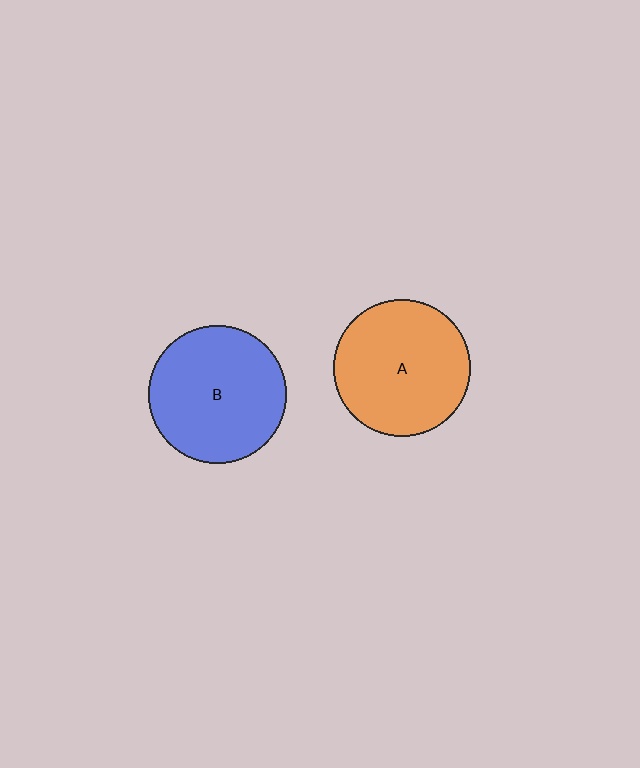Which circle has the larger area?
Circle B (blue).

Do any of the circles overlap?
No, none of the circles overlap.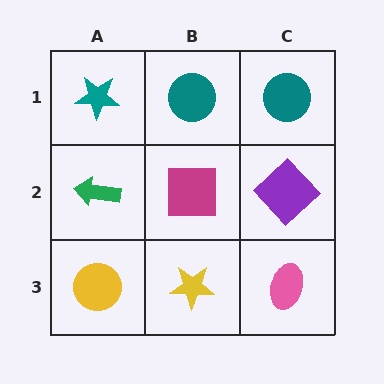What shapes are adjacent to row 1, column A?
A green arrow (row 2, column A), a teal circle (row 1, column B).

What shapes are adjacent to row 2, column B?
A teal circle (row 1, column B), a yellow star (row 3, column B), a green arrow (row 2, column A), a purple diamond (row 2, column C).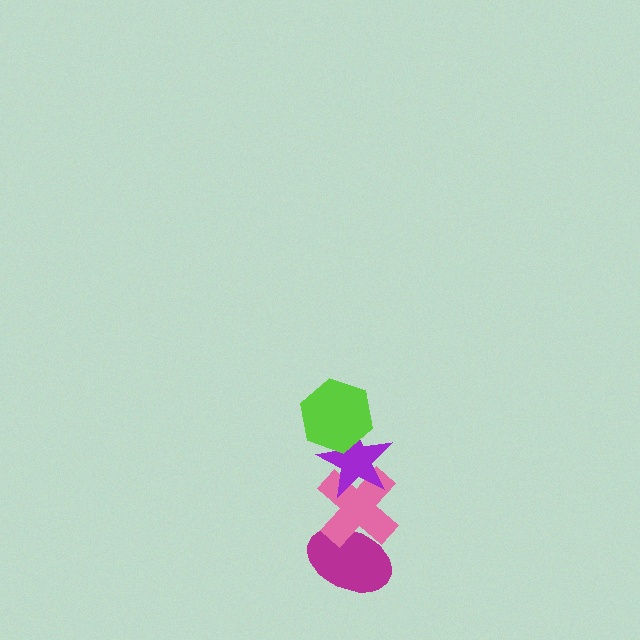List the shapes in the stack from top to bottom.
From top to bottom: the lime hexagon, the purple star, the pink cross, the magenta ellipse.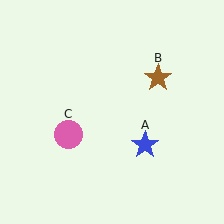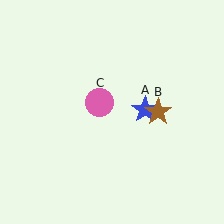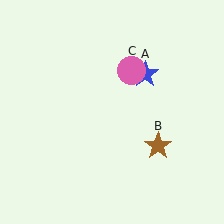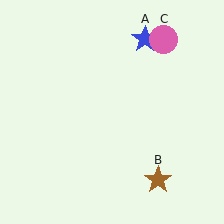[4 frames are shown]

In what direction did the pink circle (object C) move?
The pink circle (object C) moved up and to the right.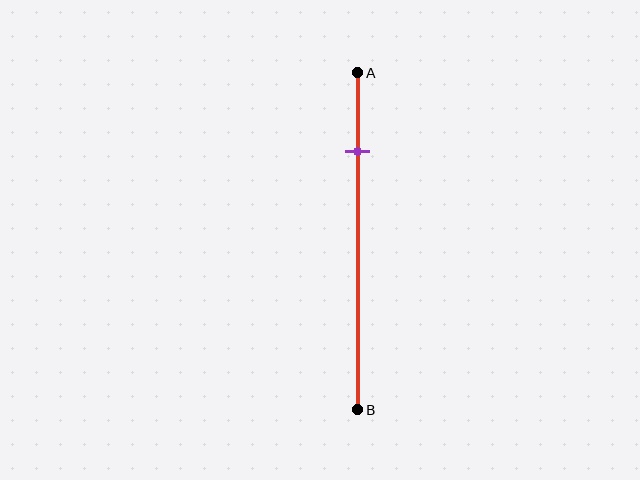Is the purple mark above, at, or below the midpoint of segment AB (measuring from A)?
The purple mark is above the midpoint of segment AB.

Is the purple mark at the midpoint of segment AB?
No, the mark is at about 25% from A, not at the 50% midpoint.